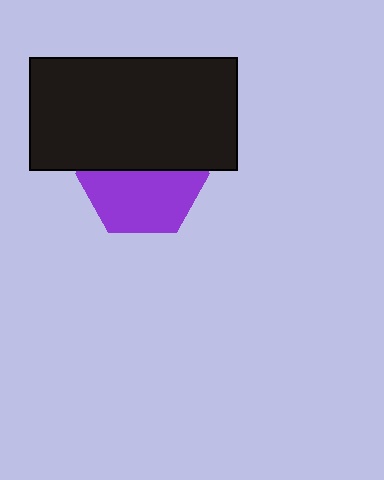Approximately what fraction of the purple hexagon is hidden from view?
Roughly 47% of the purple hexagon is hidden behind the black rectangle.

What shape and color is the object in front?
The object in front is a black rectangle.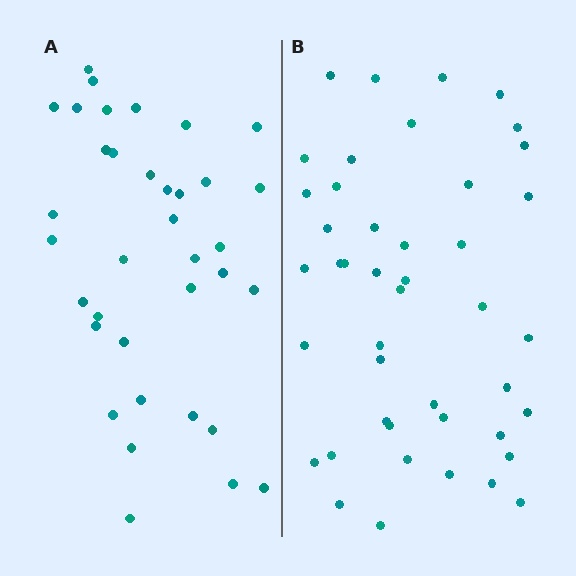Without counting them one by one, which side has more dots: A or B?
Region B (the right region) has more dots.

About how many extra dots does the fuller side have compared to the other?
Region B has roughly 8 or so more dots than region A.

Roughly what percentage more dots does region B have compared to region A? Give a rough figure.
About 20% more.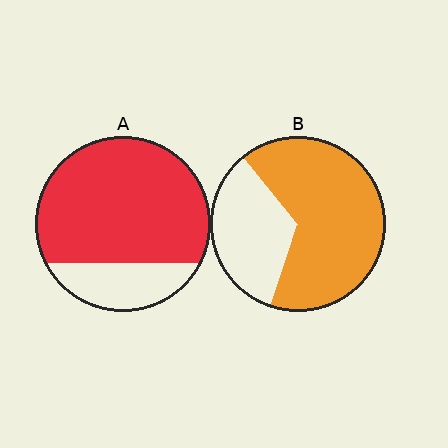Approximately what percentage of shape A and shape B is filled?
A is approximately 75% and B is approximately 65%.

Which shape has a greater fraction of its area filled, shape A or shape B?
Shape A.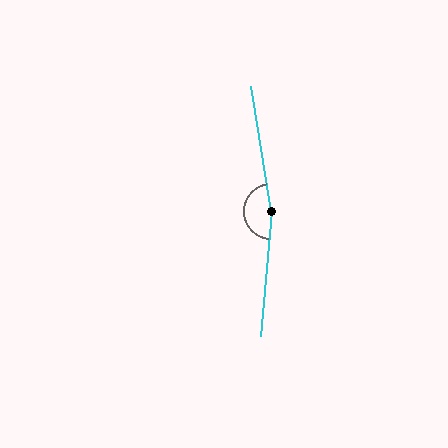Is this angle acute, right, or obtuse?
It is obtuse.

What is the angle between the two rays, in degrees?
Approximately 166 degrees.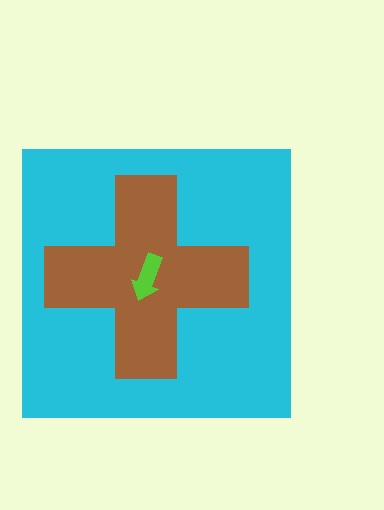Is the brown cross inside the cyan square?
Yes.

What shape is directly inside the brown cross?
The lime arrow.